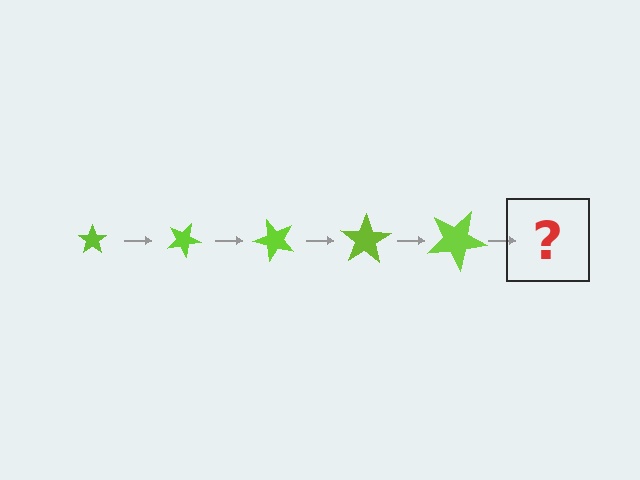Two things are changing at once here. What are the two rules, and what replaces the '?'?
The two rules are that the star grows larger each step and it rotates 25 degrees each step. The '?' should be a star, larger than the previous one and rotated 125 degrees from the start.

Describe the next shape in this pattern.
It should be a star, larger than the previous one and rotated 125 degrees from the start.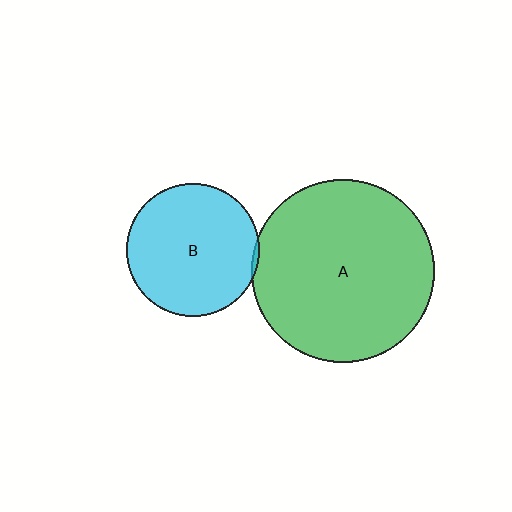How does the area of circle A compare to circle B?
Approximately 1.9 times.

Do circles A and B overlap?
Yes.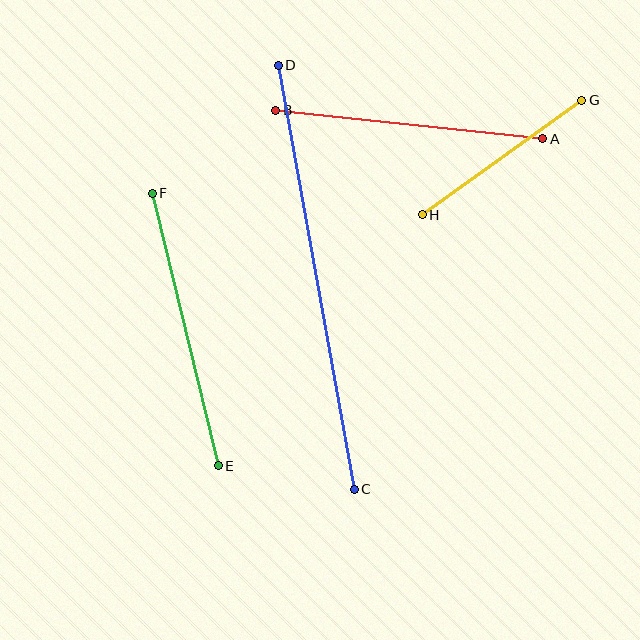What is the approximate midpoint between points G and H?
The midpoint is at approximately (502, 157) pixels.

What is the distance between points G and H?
The distance is approximately 197 pixels.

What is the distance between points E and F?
The distance is approximately 280 pixels.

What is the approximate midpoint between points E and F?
The midpoint is at approximately (185, 329) pixels.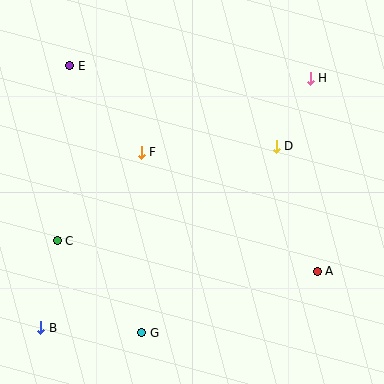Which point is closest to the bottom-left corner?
Point B is closest to the bottom-left corner.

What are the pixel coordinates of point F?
Point F is at (141, 152).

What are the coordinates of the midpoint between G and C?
The midpoint between G and C is at (99, 287).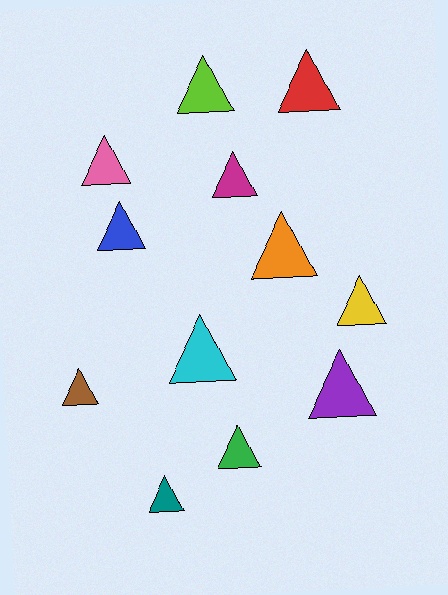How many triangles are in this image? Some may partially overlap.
There are 12 triangles.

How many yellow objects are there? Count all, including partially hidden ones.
There is 1 yellow object.